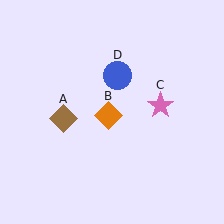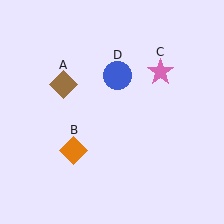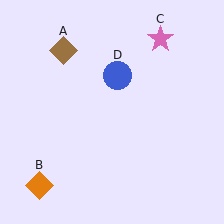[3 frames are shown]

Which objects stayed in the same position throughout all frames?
Blue circle (object D) remained stationary.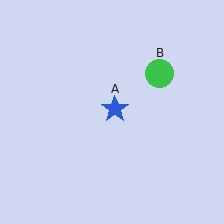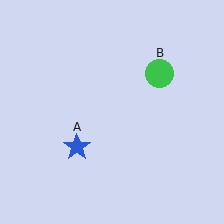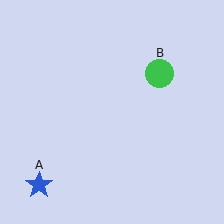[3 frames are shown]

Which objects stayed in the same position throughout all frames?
Green circle (object B) remained stationary.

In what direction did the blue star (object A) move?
The blue star (object A) moved down and to the left.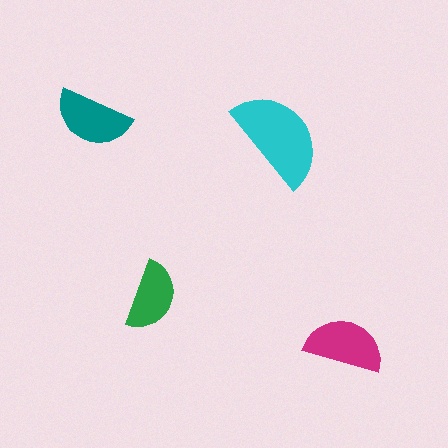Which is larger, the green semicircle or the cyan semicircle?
The cyan one.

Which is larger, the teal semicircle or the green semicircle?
The teal one.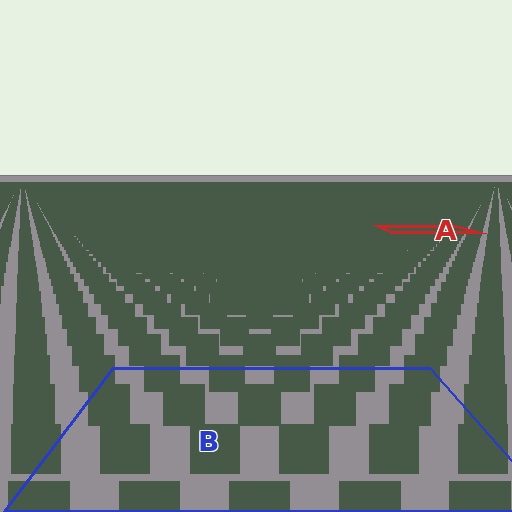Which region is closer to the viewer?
Region B is closer. The texture elements there are larger and more spread out.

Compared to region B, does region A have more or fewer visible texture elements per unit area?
Region A has more texture elements per unit area — they are packed more densely because it is farther away.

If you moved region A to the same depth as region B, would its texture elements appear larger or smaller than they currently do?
They would appear larger. At a closer depth, the same texture elements are projected at a bigger on-screen size.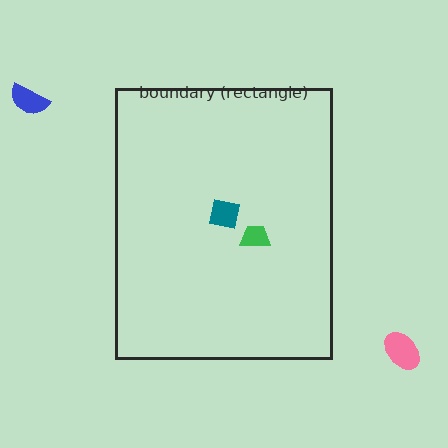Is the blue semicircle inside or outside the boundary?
Outside.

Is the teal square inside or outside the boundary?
Inside.